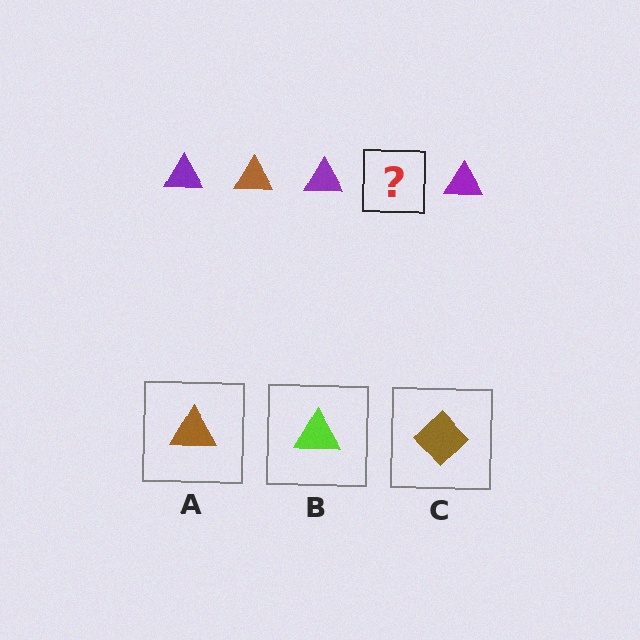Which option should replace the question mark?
Option A.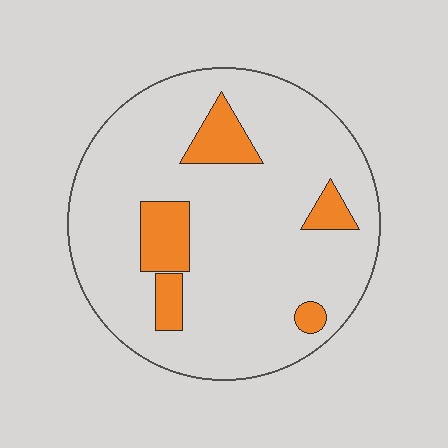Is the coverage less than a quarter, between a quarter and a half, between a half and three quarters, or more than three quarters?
Less than a quarter.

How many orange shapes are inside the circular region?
5.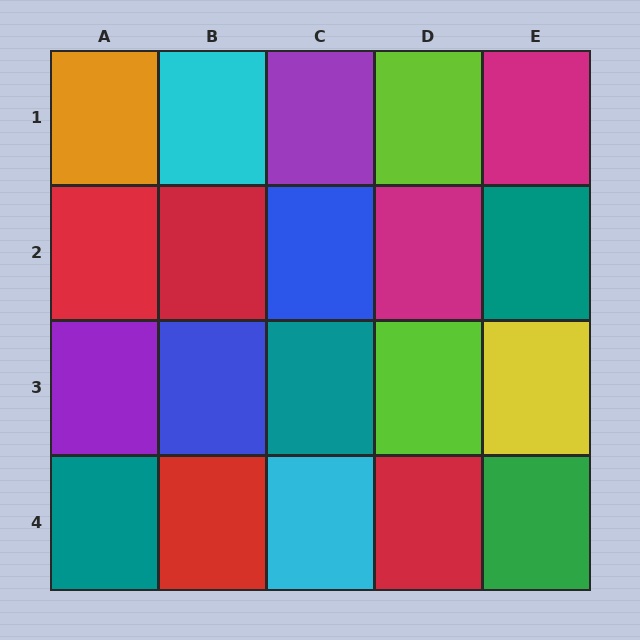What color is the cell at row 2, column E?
Teal.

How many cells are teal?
3 cells are teal.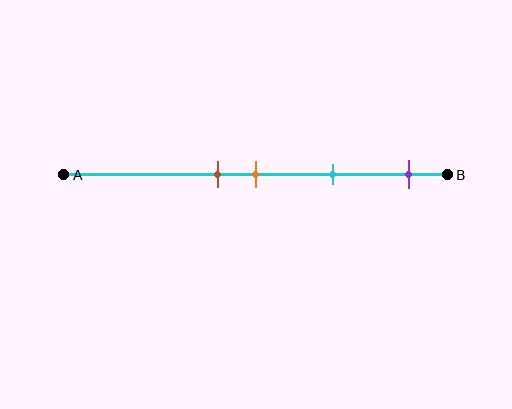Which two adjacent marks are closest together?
The brown and orange marks are the closest adjacent pair.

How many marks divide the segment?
There are 4 marks dividing the segment.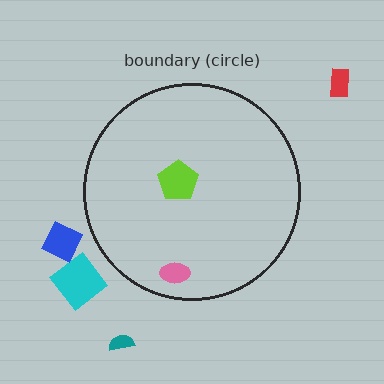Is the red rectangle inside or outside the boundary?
Outside.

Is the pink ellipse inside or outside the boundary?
Inside.